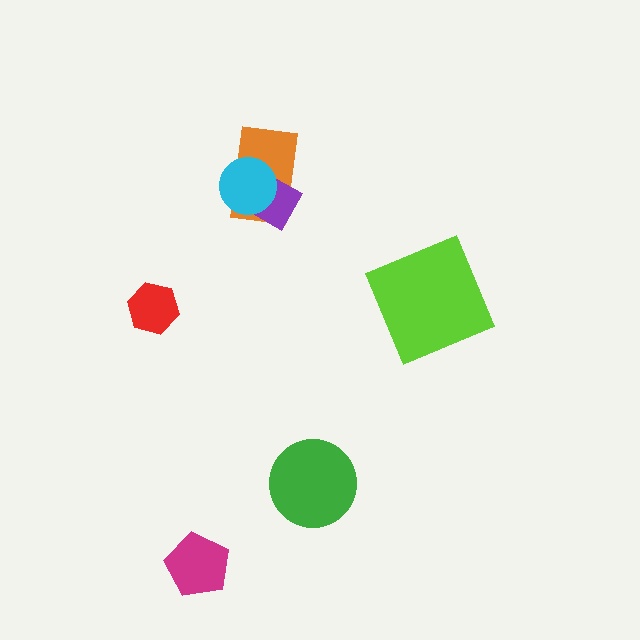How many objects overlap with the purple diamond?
2 objects overlap with the purple diamond.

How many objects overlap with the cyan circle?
2 objects overlap with the cyan circle.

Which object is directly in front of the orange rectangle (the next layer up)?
The purple diamond is directly in front of the orange rectangle.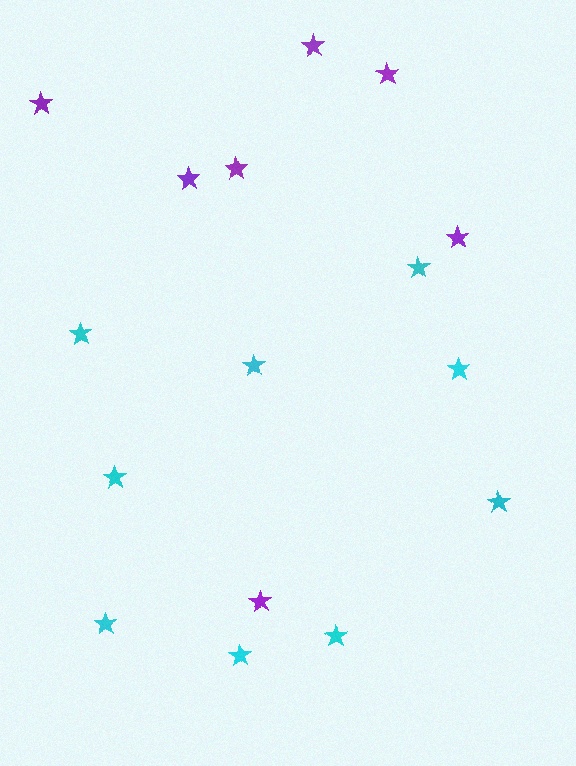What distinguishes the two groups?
There are 2 groups: one group of cyan stars (9) and one group of purple stars (7).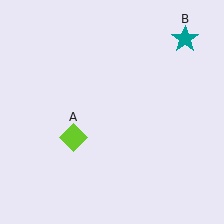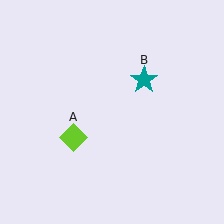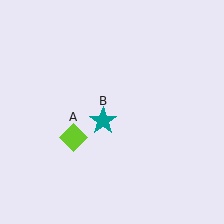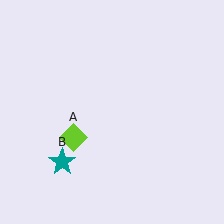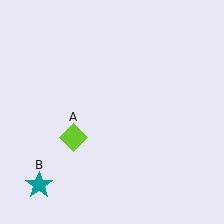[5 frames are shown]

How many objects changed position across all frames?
1 object changed position: teal star (object B).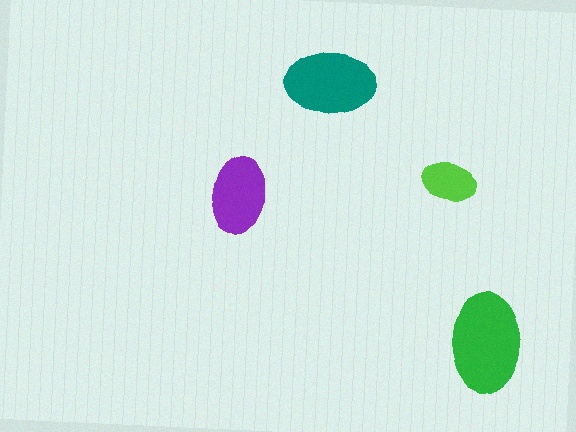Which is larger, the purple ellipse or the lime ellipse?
The purple one.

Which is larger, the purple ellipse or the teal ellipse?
The teal one.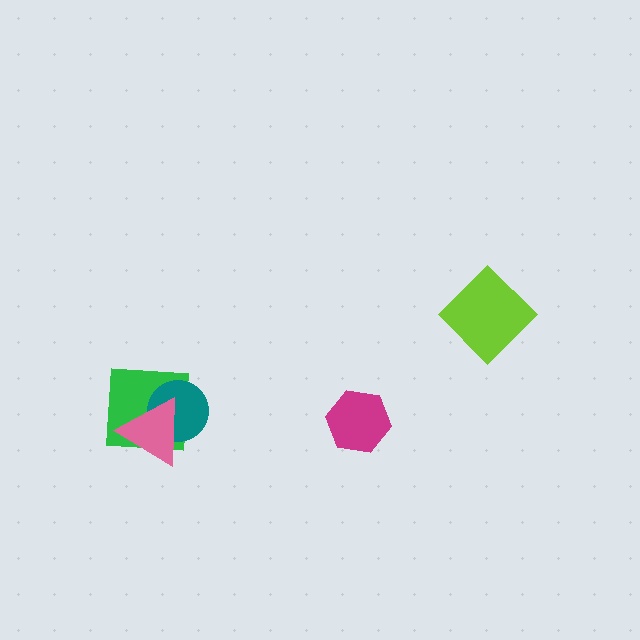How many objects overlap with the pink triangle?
2 objects overlap with the pink triangle.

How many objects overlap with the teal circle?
2 objects overlap with the teal circle.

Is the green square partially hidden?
Yes, it is partially covered by another shape.